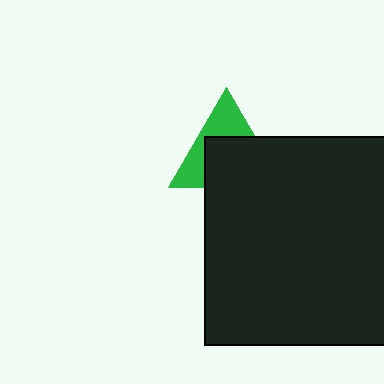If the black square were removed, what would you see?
You would see the complete green triangle.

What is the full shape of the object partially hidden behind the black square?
The partially hidden object is a green triangle.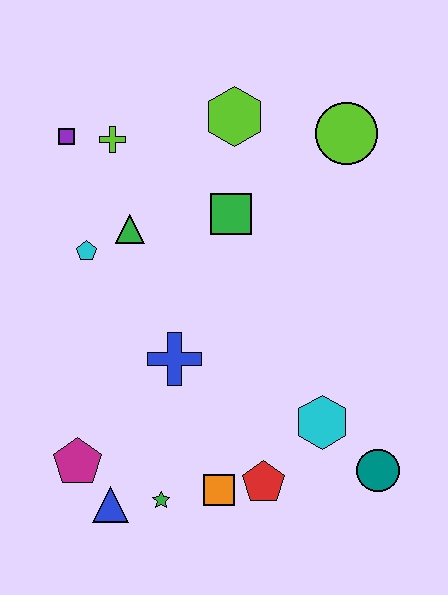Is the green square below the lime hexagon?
Yes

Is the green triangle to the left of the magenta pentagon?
No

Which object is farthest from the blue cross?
The lime circle is farthest from the blue cross.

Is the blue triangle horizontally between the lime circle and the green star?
No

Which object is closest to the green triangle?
The cyan pentagon is closest to the green triangle.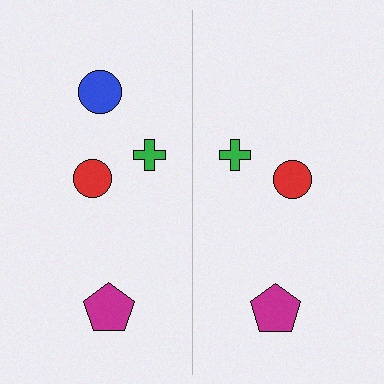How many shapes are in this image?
There are 7 shapes in this image.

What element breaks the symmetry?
A blue circle is missing from the right side.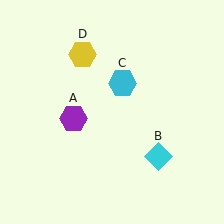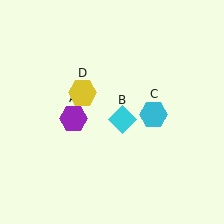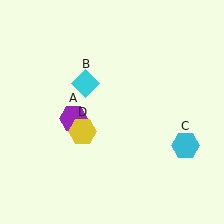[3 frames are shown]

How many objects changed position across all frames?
3 objects changed position: cyan diamond (object B), cyan hexagon (object C), yellow hexagon (object D).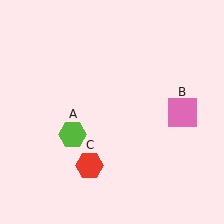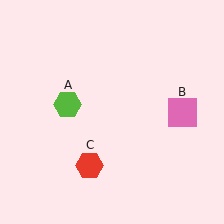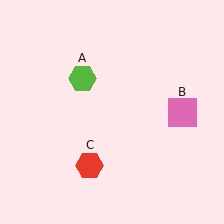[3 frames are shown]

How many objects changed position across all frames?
1 object changed position: lime hexagon (object A).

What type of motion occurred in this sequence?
The lime hexagon (object A) rotated clockwise around the center of the scene.